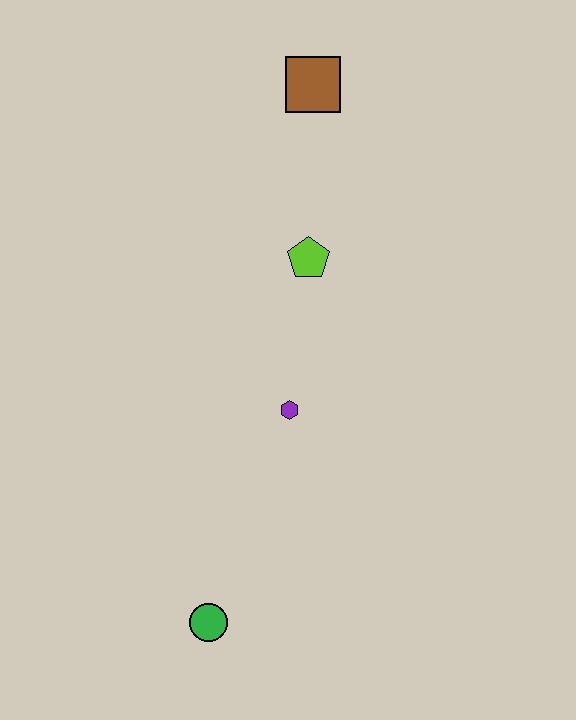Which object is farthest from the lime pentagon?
The green circle is farthest from the lime pentagon.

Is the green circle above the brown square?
No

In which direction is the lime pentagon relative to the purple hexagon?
The lime pentagon is above the purple hexagon.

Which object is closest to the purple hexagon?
The lime pentagon is closest to the purple hexagon.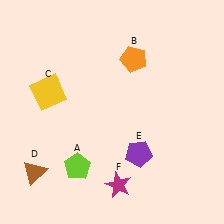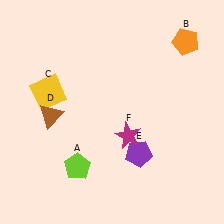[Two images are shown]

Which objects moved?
The objects that moved are: the orange pentagon (B), the brown triangle (D), the magenta star (F).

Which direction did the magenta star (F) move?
The magenta star (F) moved up.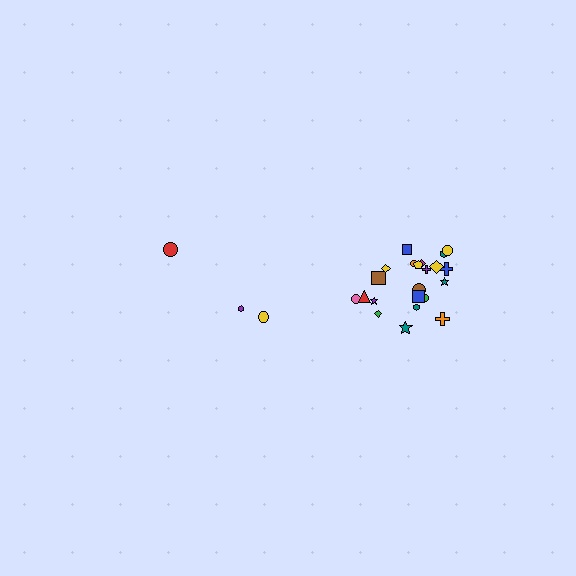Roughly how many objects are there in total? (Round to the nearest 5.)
Roughly 25 objects in total.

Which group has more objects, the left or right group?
The right group.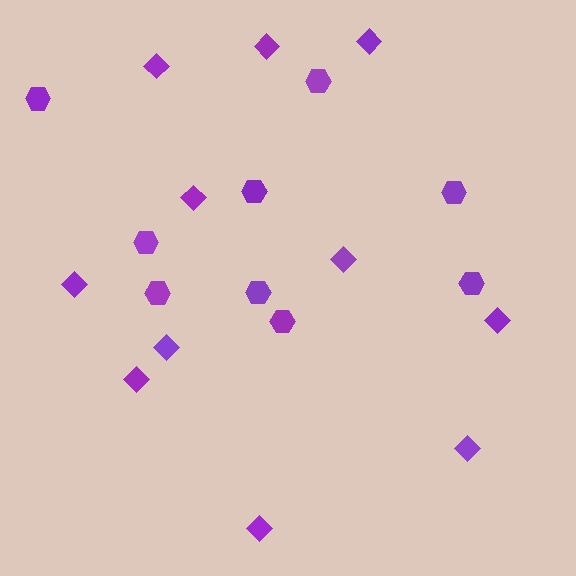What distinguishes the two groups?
There are 2 groups: one group of diamonds (11) and one group of hexagons (9).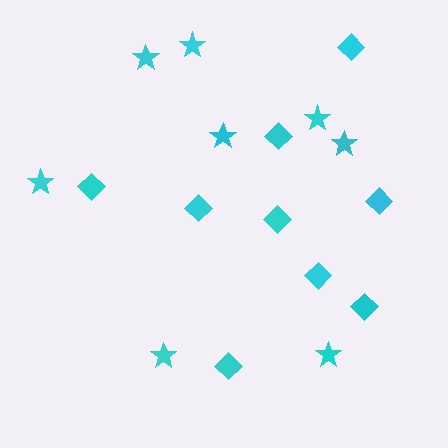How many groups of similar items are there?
There are 2 groups: one group of diamonds (9) and one group of stars (8).